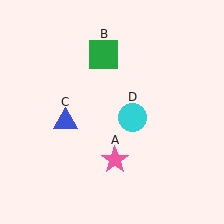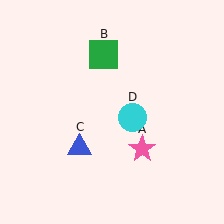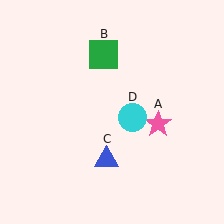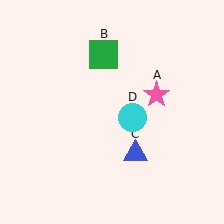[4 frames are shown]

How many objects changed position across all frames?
2 objects changed position: pink star (object A), blue triangle (object C).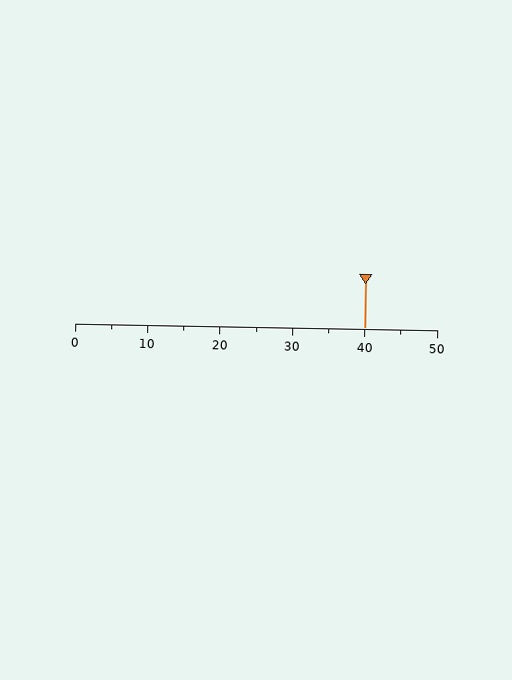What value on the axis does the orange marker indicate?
The marker indicates approximately 40.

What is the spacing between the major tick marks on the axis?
The major ticks are spaced 10 apart.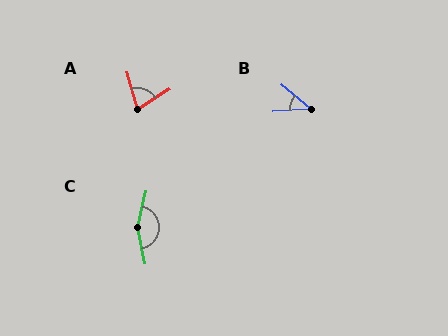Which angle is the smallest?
B, at approximately 43 degrees.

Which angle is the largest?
C, at approximately 155 degrees.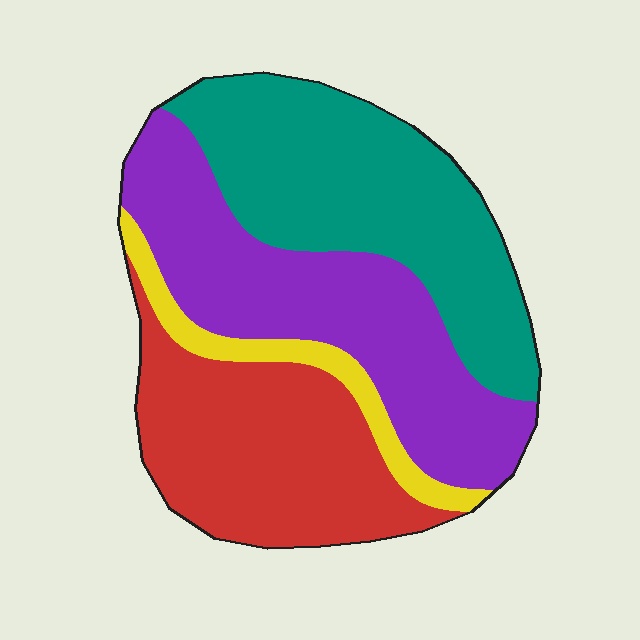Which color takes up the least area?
Yellow, at roughly 10%.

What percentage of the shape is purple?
Purple takes up about one third (1/3) of the shape.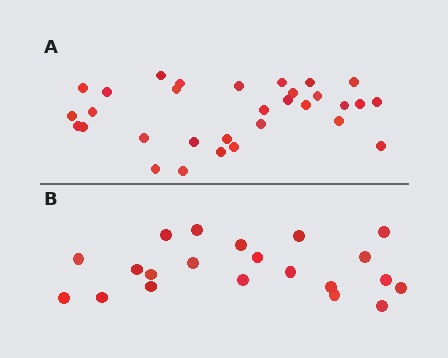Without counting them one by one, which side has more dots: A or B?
Region A (the top region) has more dots.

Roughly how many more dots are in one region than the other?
Region A has roughly 10 or so more dots than region B.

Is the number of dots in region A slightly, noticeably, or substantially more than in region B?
Region A has substantially more. The ratio is roughly 1.5 to 1.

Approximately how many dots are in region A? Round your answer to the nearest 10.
About 30 dots. (The exact count is 31, which rounds to 30.)